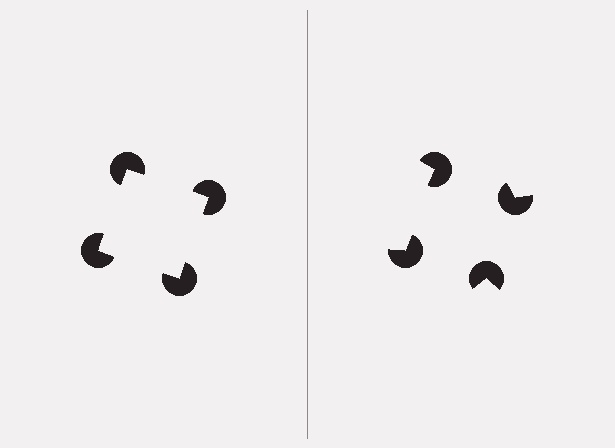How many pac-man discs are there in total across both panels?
8 — 4 on each side.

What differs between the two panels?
The pac-man discs are positioned identically on both sides; only the wedge orientations differ. On the left they align to a square; on the right they are misaligned.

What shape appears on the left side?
An illusory square.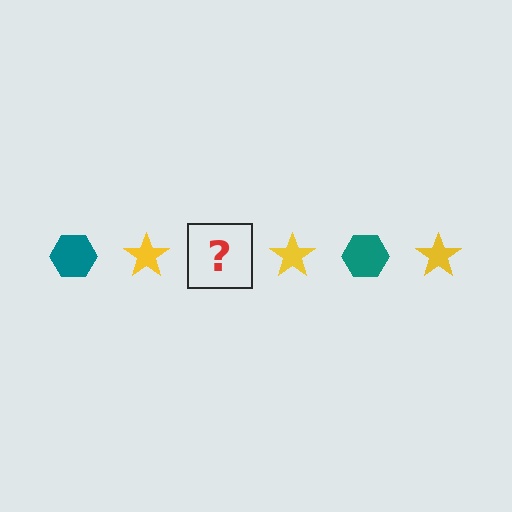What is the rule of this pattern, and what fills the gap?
The rule is that the pattern alternates between teal hexagon and yellow star. The gap should be filled with a teal hexagon.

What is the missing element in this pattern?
The missing element is a teal hexagon.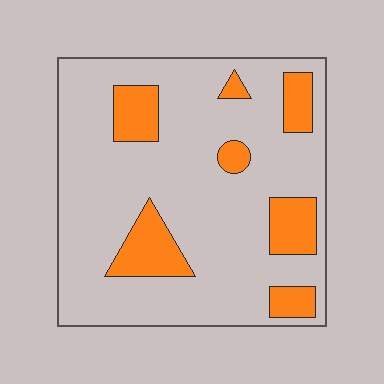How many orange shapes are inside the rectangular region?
7.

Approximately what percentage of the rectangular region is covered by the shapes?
Approximately 20%.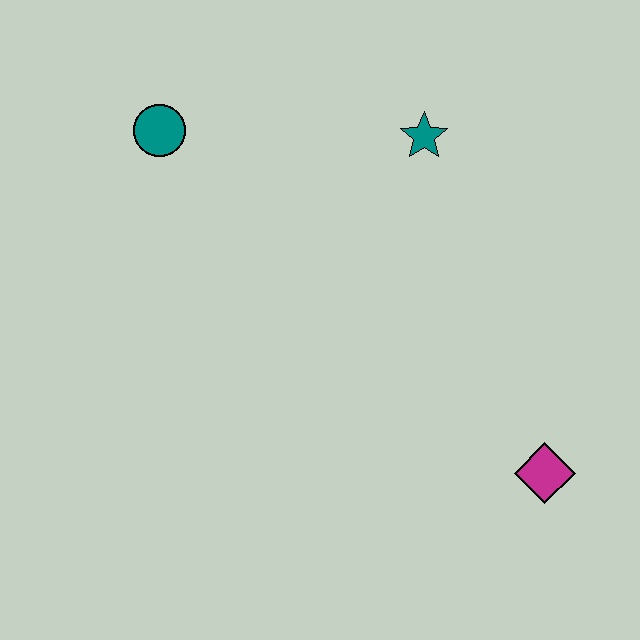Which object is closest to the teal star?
The teal circle is closest to the teal star.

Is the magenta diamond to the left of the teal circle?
No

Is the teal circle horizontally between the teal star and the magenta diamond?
No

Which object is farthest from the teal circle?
The magenta diamond is farthest from the teal circle.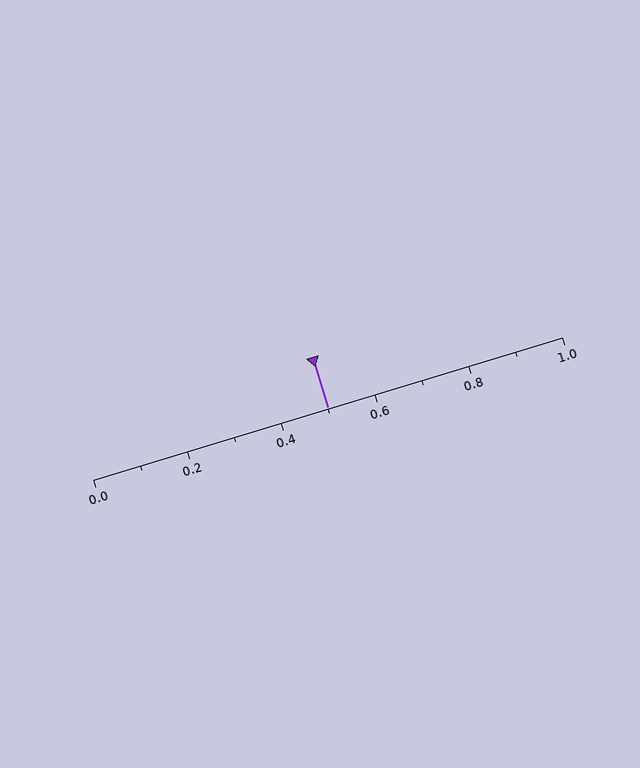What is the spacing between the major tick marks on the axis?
The major ticks are spaced 0.2 apart.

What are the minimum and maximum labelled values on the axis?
The axis runs from 0.0 to 1.0.